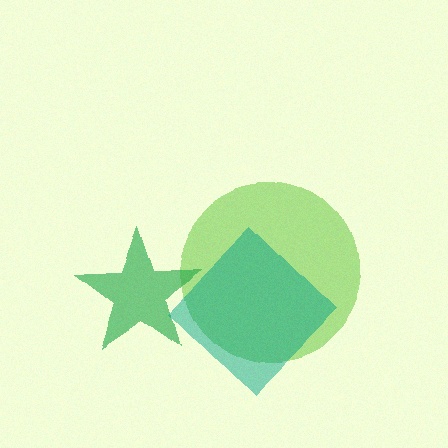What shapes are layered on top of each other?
The layered shapes are: a lime circle, a green star, a teal diamond.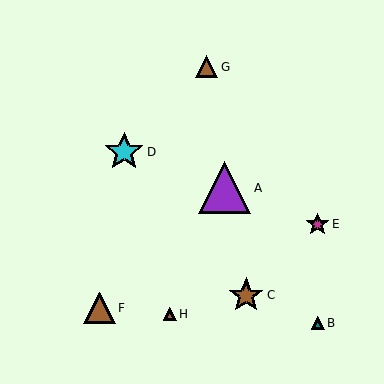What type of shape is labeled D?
Shape D is a cyan star.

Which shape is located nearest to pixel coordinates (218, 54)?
The brown triangle (labeled G) at (207, 67) is nearest to that location.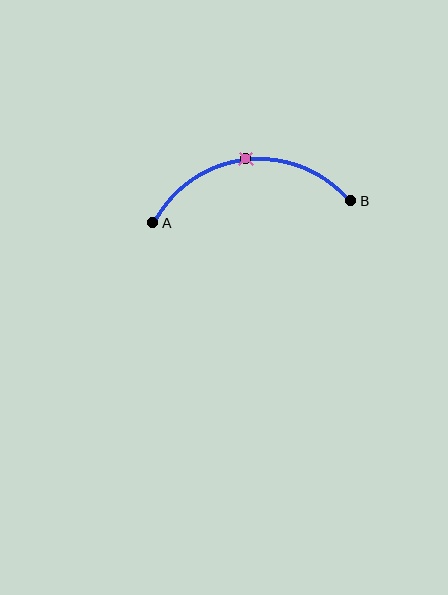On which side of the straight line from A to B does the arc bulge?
The arc bulges above the straight line connecting A and B.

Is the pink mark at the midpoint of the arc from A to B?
Yes. The pink mark lies on the arc at equal arc-length from both A and B — it is the arc midpoint.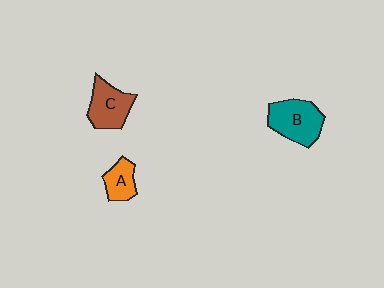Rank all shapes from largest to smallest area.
From largest to smallest: B (teal), C (brown), A (orange).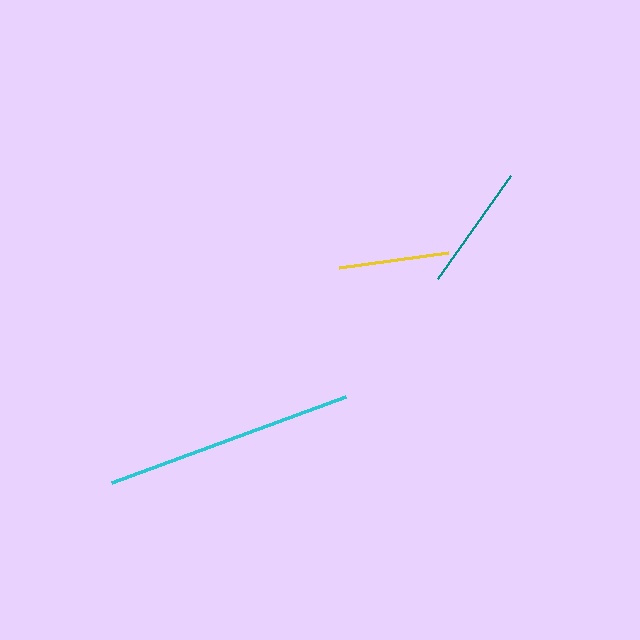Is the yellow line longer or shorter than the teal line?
The teal line is longer than the yellow line.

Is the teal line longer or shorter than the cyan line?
The cyan line is longer than the teal line.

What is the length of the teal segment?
The teal segment is approximately 126 pixels long.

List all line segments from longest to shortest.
From longest to shortest: cyan, teal, yellow.